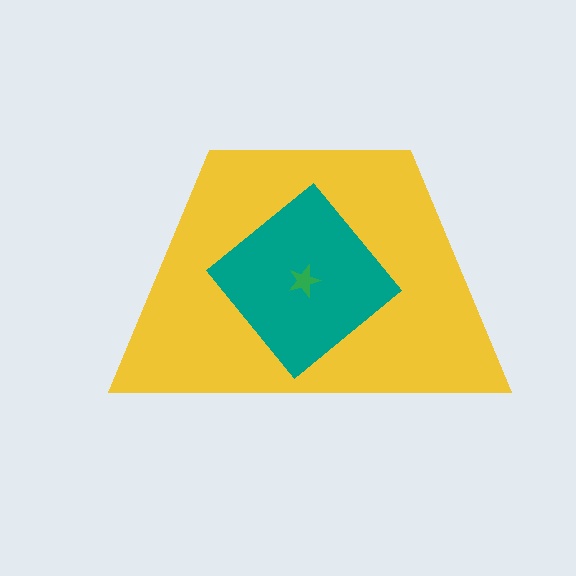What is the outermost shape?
The yellow trapezoid.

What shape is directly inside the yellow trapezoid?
The teal diamond.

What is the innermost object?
The green star.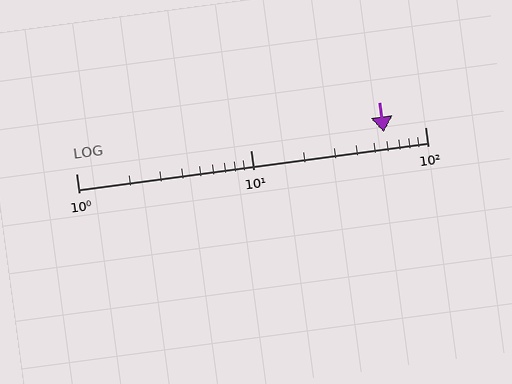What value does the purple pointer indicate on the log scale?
The pointer indicates approximately 58.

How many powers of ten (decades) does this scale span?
The scale spans 2 decades, from 1 to 100.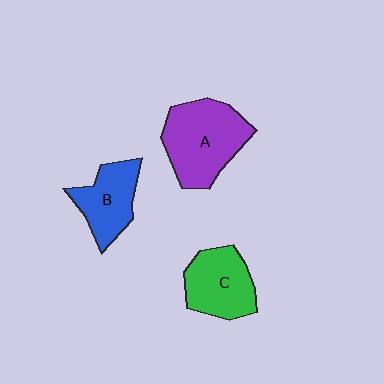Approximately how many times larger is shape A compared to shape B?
Approximately 1.5 times.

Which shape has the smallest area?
Shape B (blue).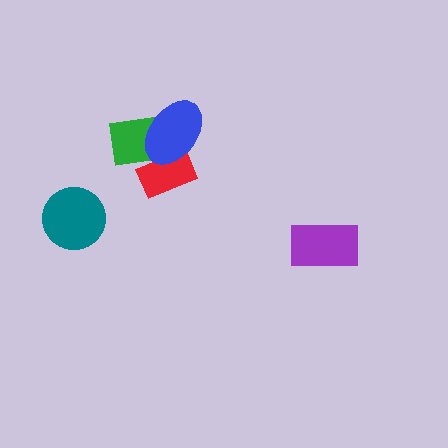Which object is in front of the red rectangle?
The blue ellipse is in front of the red rectangle.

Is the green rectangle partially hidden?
Yes, it is partially covered by another shape.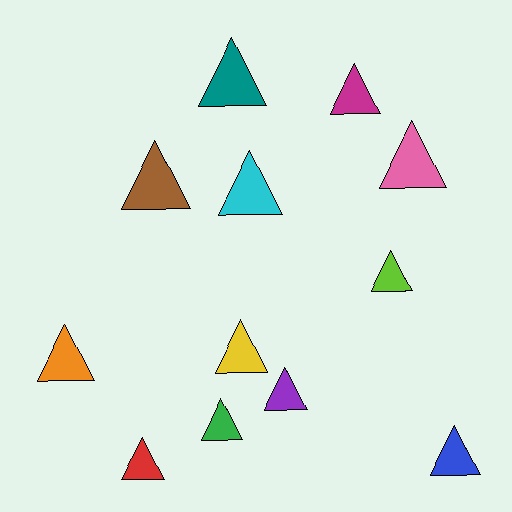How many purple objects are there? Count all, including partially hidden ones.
There is 1 purple object.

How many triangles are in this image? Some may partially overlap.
There are 12 triangles.